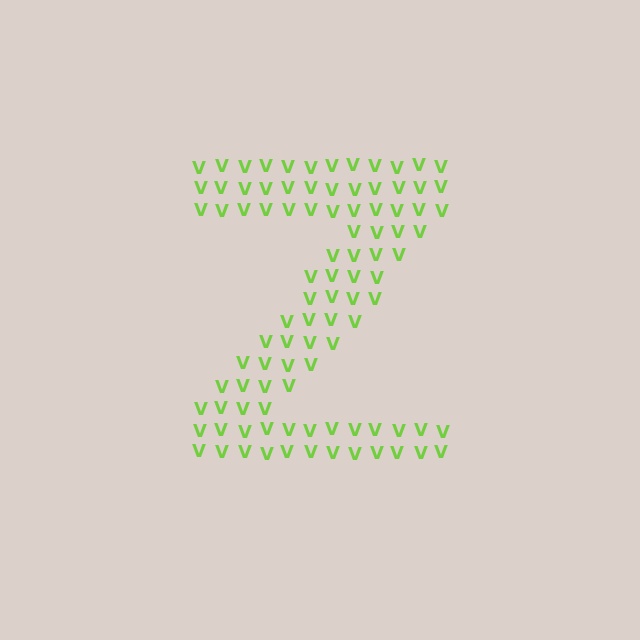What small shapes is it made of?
It is made of small letter V's.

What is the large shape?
The large shape is the letter Z.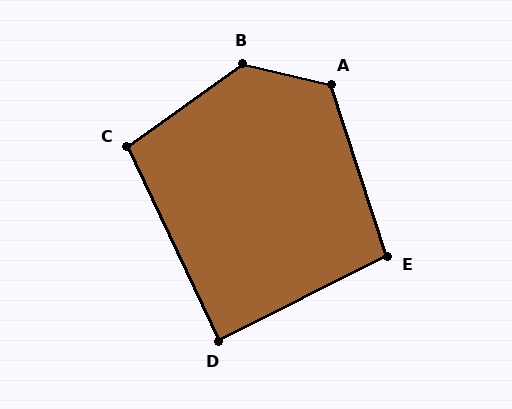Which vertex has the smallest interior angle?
D, at approximately 89 degrees.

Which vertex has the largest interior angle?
B, at approximately 131 degrees.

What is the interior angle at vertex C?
Approximately 100 degrees (obtuse).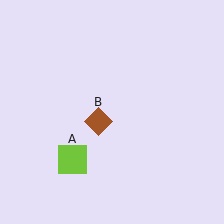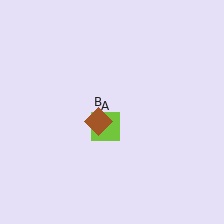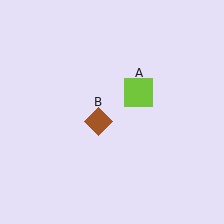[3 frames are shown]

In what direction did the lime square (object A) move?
The lime square (object A) moved up and to the right.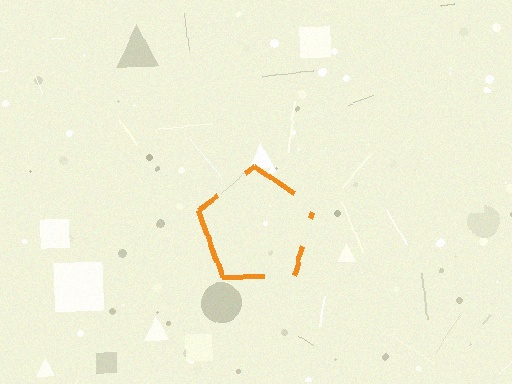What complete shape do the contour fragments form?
The contour fragments form a pentagon.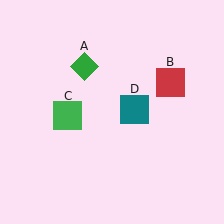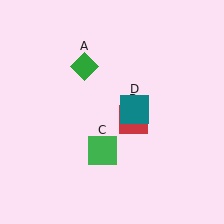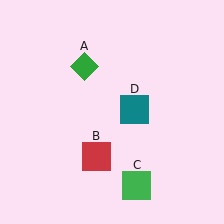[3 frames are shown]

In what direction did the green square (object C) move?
The green square (object C) moved down and to the right.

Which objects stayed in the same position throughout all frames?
Green diamond (object A) and teal square (object D) remained stationary.